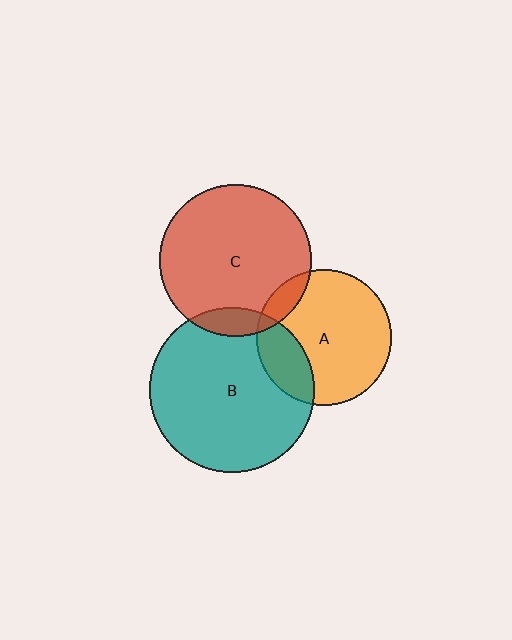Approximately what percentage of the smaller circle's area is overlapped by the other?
Approximately 20%.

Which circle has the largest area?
Circle B (teal).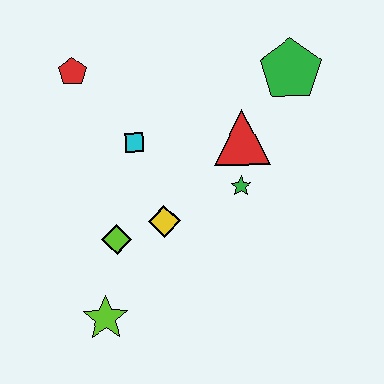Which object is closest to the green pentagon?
The red triangle is closest to the green pentagon.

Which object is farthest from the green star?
The red pentagon is farthest from the green star.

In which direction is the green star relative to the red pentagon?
The green star is to the right of the red pentagon.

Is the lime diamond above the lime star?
Yes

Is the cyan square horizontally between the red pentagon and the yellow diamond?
Yes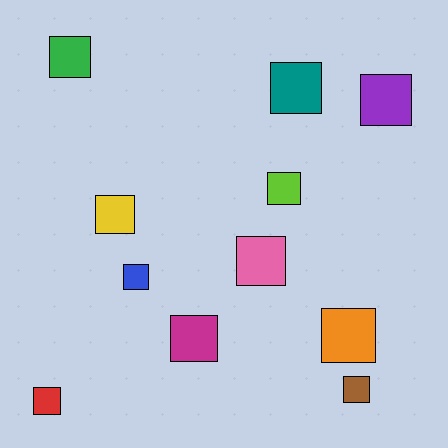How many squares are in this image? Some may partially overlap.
There are 11 squares.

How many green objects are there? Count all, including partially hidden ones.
There is 1 green object.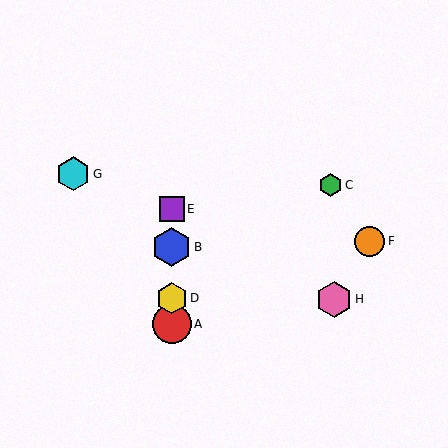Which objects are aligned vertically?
Objects A, B, D, E are aligned vertically.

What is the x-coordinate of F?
Object F is at x≈370.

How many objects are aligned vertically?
4 objects (A, B, D, E) are aligned vertically.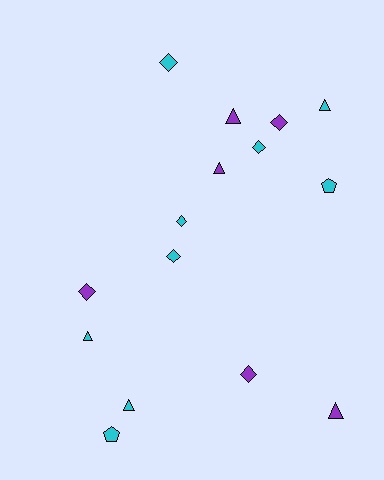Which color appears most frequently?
Cyan, with 9 objects.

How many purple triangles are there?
There are 3 purple triangles.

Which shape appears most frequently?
Diamond, with 7 objects.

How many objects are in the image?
There are 15 objects.